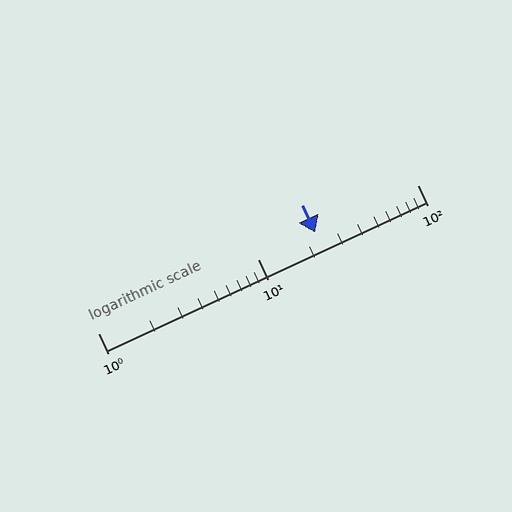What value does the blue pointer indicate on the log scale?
The pointer indicates approximately 23.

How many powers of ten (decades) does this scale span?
The scale spans 2 decades, from 1 to 100.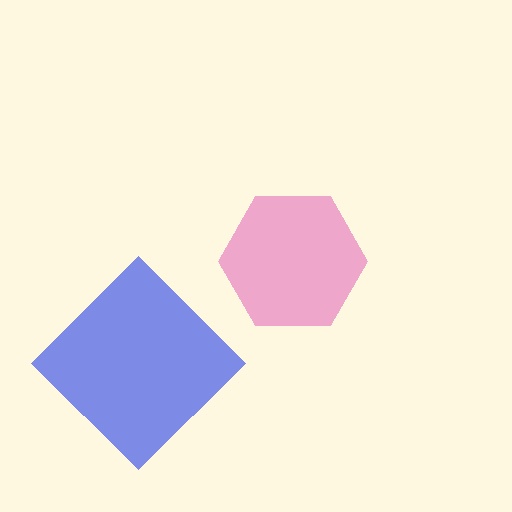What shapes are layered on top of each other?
The layered shapes are: a pink hexagon, a blue diamond.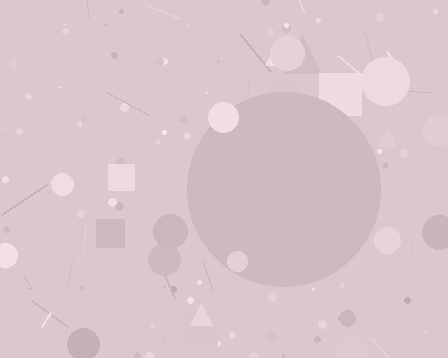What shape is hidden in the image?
A circle is hidden in the image.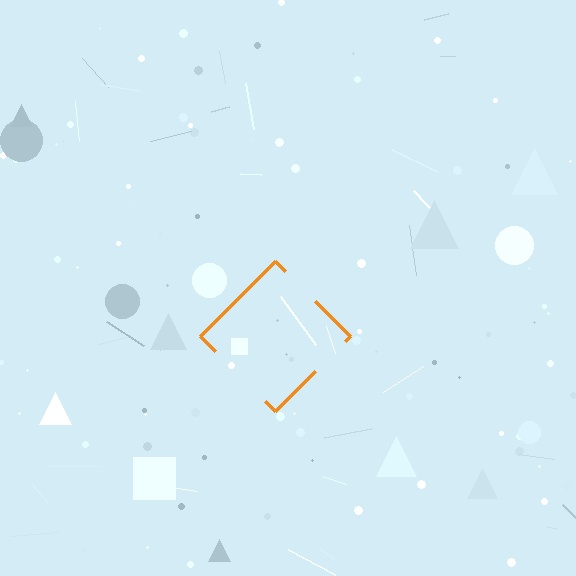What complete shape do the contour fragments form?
The contour fragments form a diamond.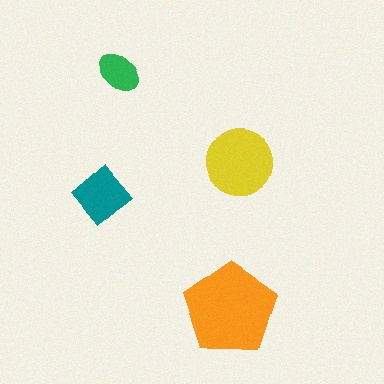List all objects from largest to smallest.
The orange pentagon, the yellow circle, the teal diamond, the green ellipse.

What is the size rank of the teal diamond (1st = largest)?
3rd.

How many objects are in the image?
There are 4 objects in the image.